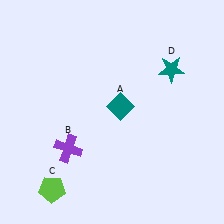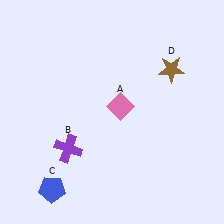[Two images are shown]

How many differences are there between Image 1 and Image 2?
There are 3 differences between the two images.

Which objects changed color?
A changed from teal to pink. C changed from lime to blue. D changed from teal to brown.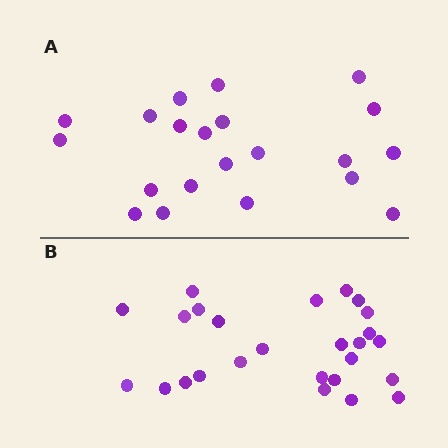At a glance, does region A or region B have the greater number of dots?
Region B (the bottom region) has more dots.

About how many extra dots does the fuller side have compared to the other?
Region B has about 5 more dots than region A.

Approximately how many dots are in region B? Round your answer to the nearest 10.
About 30 dots. (The exact count is 26, which rounds to 30.)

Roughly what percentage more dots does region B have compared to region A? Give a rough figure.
About 25% more.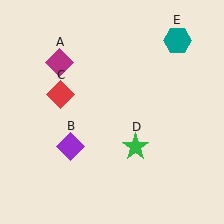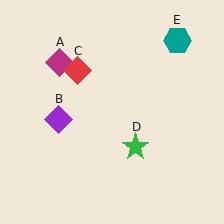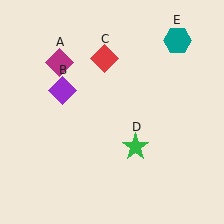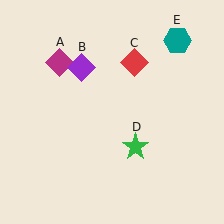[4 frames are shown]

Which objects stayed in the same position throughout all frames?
Magenta diamond (object A) and green star (object D) and teal hexagon (object E) remained stationary.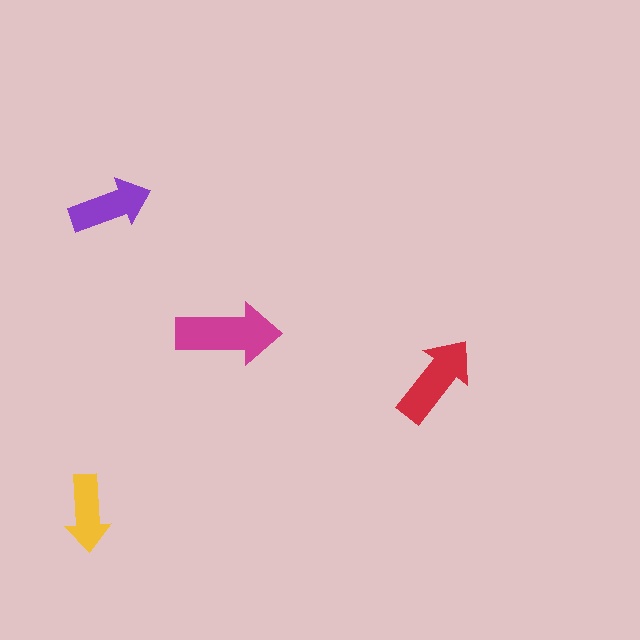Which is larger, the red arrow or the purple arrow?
The red one.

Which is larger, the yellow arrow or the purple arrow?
The purple one.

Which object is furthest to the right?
The red arrow is rightmost.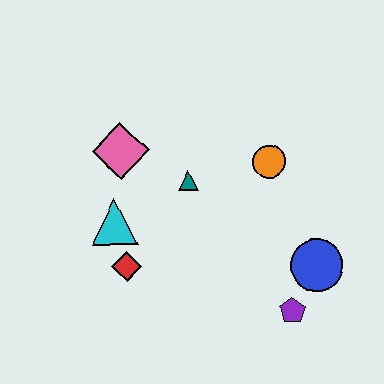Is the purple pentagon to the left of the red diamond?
No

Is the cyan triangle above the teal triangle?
No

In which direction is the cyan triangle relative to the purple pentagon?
The cyan triangle is to the left of the purple pentagon.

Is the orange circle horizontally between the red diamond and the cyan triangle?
No